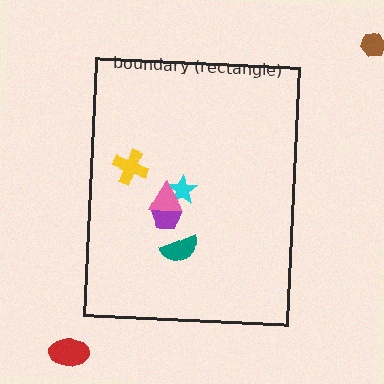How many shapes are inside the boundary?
5 inside, 2 outside.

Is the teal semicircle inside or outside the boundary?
Inside.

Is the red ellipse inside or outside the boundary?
Outside.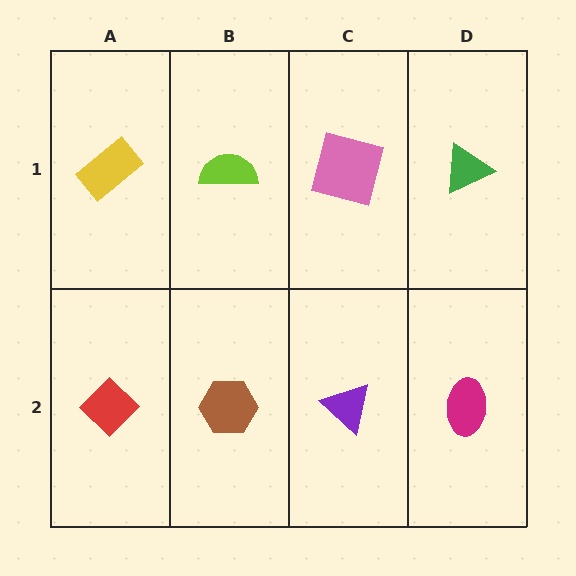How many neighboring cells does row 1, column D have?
2.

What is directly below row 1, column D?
A magenta ellipse.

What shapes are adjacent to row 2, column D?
A green triangle (row 1, column D), a purple triangle (row 2, column C).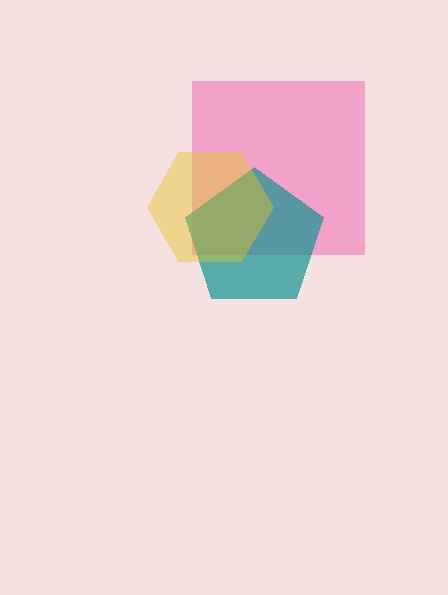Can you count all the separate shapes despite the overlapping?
Yes, there are 3 separate shapes.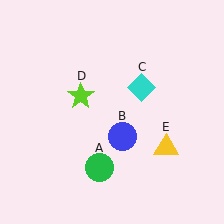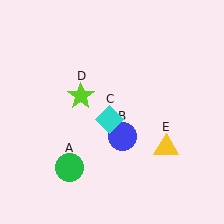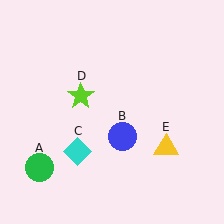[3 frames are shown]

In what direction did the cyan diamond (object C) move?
The cyan diamond (object C) moved down and to the left.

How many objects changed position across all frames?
2 objects changed position: green circle (object A), cyan diamond (object C).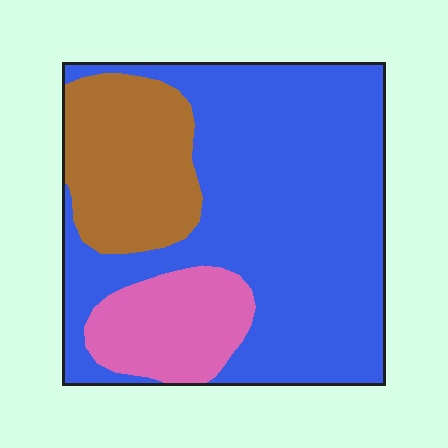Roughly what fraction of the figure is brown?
Brown takes up about one fifth (1/5) of the figure.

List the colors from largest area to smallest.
From largest to smallest: blue, brown, pink.